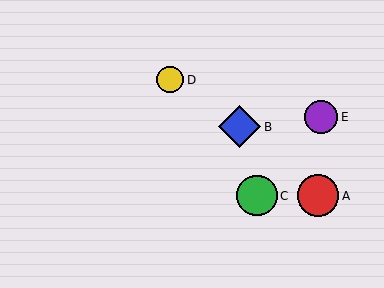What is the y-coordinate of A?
Object A is at y≈196.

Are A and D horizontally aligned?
No, A is at y≈196 and D is at y≈80.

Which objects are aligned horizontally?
Objects A, C are aligned horizontally.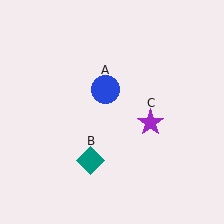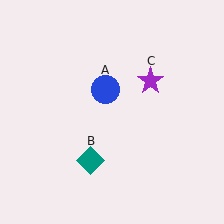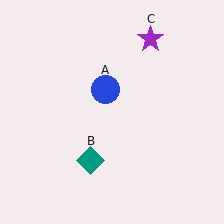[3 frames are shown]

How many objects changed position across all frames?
1 object changed position: purple star (object C).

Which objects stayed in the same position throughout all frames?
Blue circle (object A) and teal diamond (object B) remained stationary.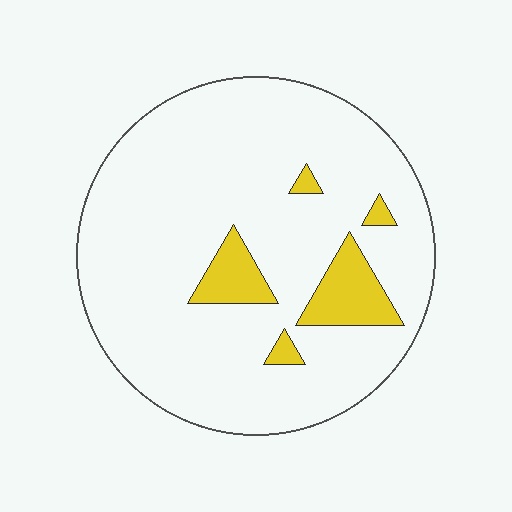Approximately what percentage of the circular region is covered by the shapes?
Approximately 10%.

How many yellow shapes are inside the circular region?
5.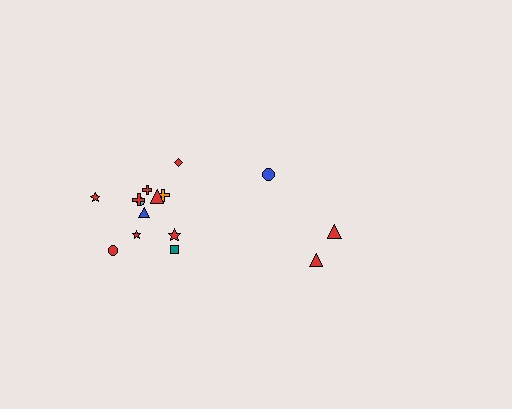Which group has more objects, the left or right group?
The left group.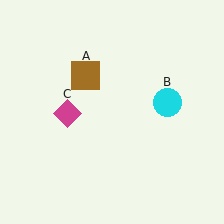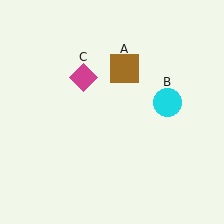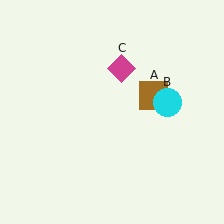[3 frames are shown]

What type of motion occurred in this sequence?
The brown square (object A), magenta diamond (object C) rotated clockwise around the center of the scene.